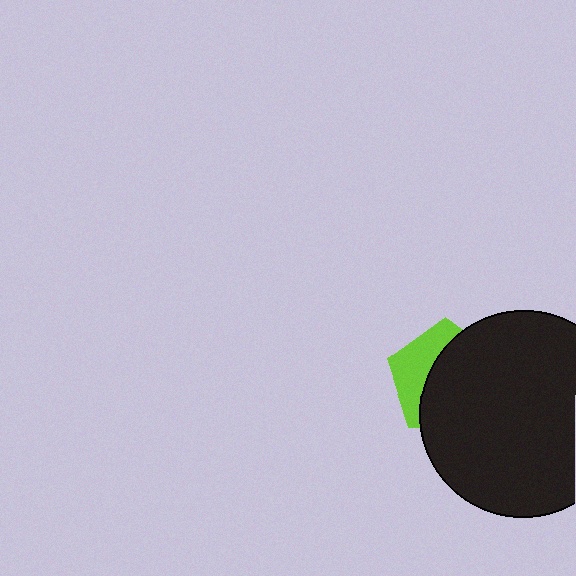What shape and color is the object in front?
The object in front is a black circle.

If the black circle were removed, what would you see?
You would see the complete lime pentagon.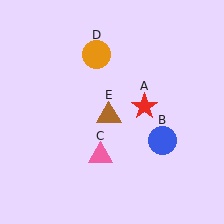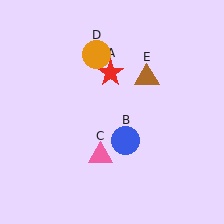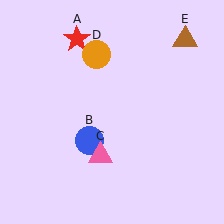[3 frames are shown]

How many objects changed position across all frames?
3 objects changed position: red star (object A), blue circle (object B), brown triangle (object E).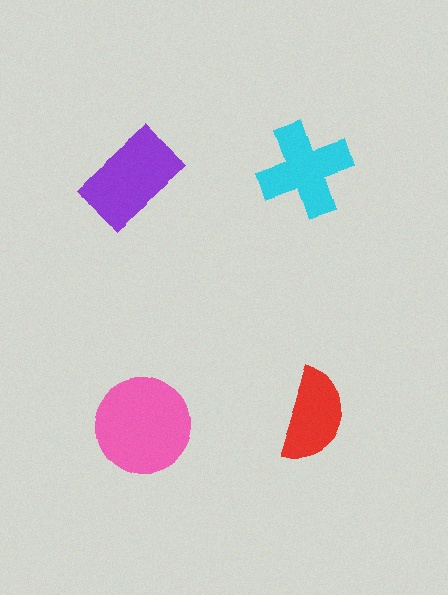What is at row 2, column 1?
A pink circle.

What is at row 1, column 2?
A cyan cross.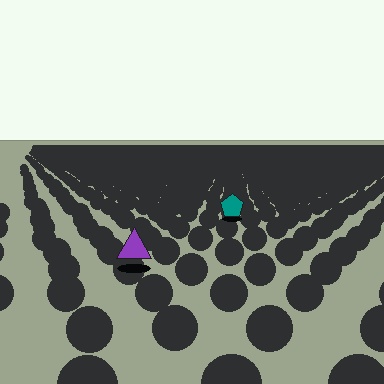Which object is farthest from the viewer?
The teal pentagon is farthest from the viewer. It appears smaller and the ground texture around it is denser.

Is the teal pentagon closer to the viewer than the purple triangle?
No. The purple triangle is closer — you can tell from the texture gradient: the ground texture is coarser near it.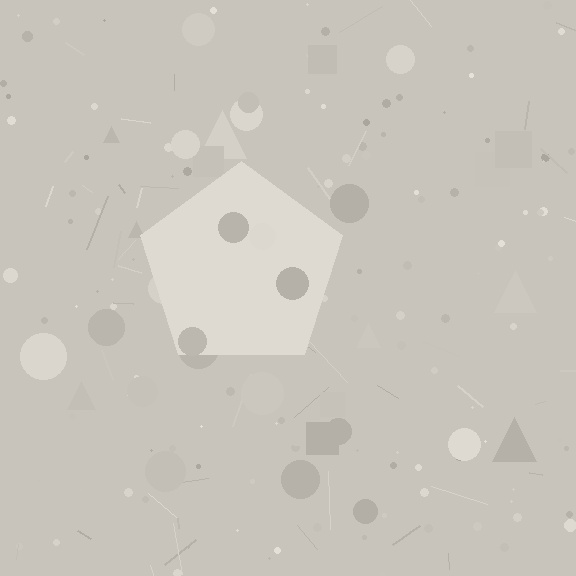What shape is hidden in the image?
A pentagon is hidden in the image.